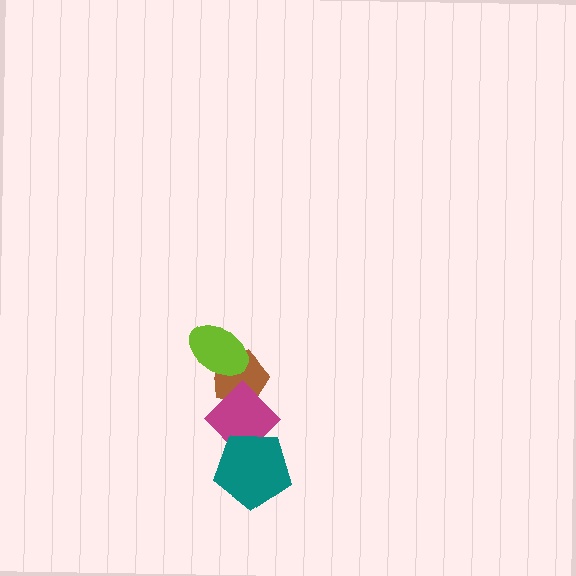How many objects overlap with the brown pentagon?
2 objects overlap with the brown pentagon.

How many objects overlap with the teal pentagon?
1 object overlaps with the teal pentagon.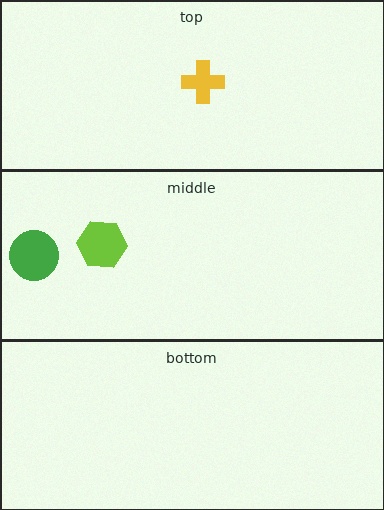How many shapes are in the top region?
1.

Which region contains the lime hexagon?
The middle region.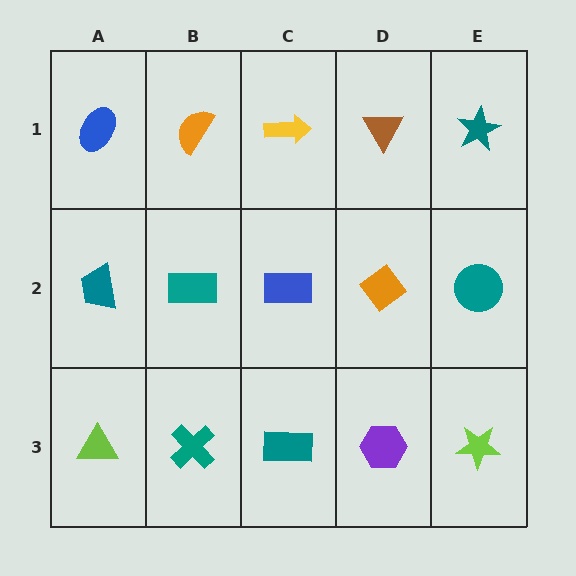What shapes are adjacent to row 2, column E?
A teal star (row 1, column E), a lime star (row 3, column E), an orange diamond (row 2, column D).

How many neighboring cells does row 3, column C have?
3.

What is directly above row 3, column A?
A teal trapezoid.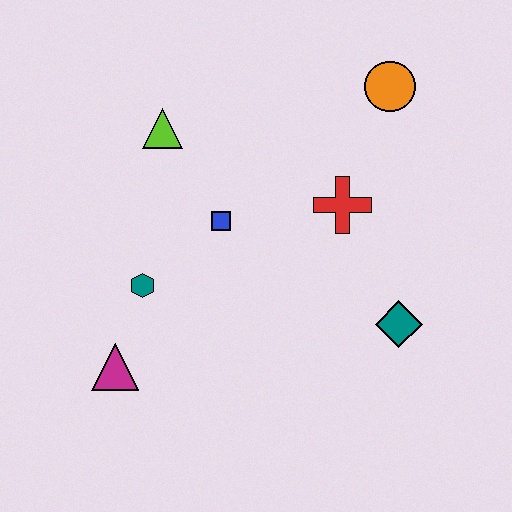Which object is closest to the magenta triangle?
The teal hexagon is closest to the magenta triangle.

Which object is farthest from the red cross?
The magenta triangle is farthest from the red cross.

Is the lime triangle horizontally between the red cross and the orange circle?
No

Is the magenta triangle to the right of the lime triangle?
No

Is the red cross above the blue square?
Yes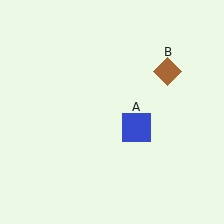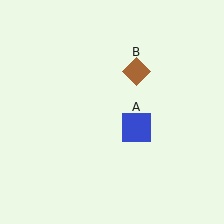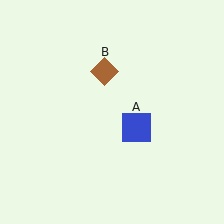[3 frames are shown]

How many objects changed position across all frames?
1 object changed position: brown diamond (object B).